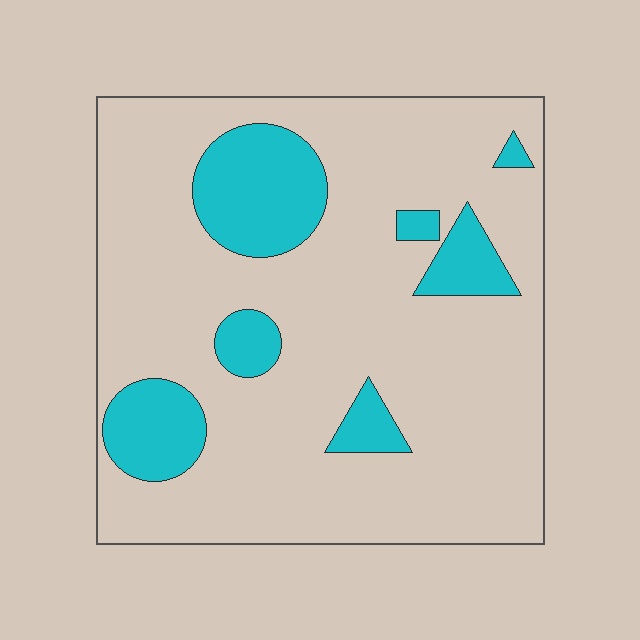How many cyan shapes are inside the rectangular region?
7.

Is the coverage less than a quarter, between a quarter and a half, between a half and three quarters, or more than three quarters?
Less than a quarter.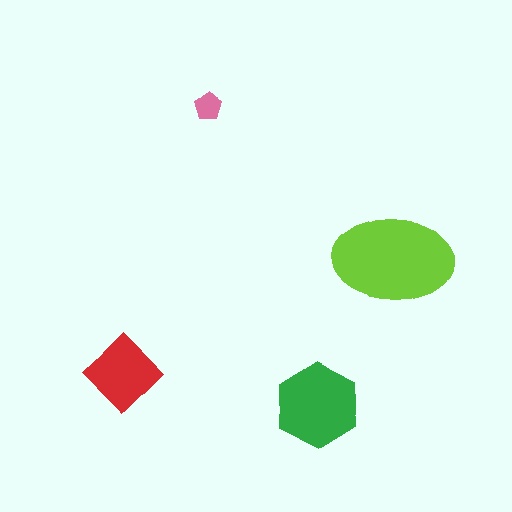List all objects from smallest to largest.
The pink pentagon, the red diamond, the green hexagon, the lime ellipse.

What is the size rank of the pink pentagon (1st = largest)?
4th.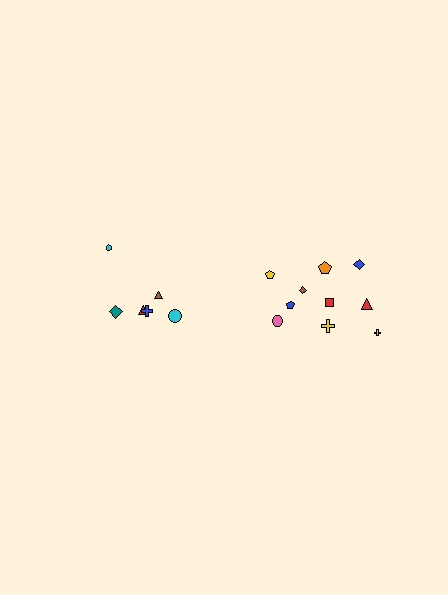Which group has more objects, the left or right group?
The right group.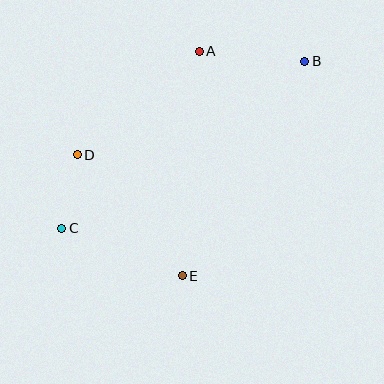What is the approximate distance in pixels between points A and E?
The distance between A and E is approximately 225 pixels.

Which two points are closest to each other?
Points C and D are closest to each other.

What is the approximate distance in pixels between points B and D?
The distance between B and D is approximately 246 pixels.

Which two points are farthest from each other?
Points B and C are farthest from each other.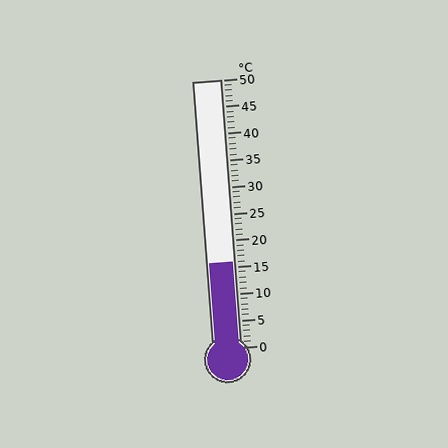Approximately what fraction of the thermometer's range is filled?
The thermometer is filled to approximately 30% of its range.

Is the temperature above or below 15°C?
The temperature is above 15°C.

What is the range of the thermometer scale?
The thermometer scale ranges from 0°C to 50°C.